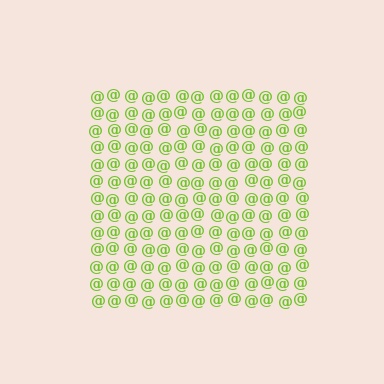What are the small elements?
The small elements are at signs.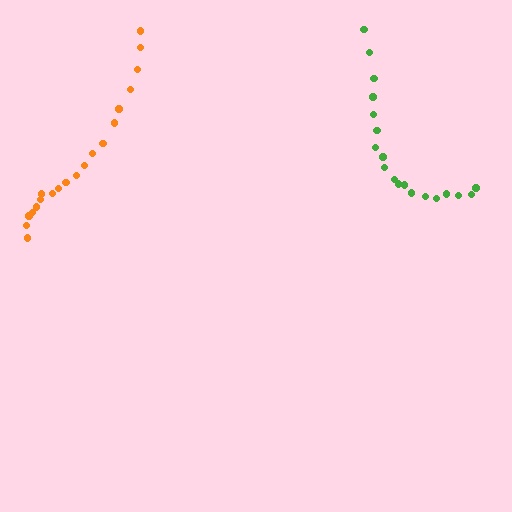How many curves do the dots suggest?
There are 2 distinct paths.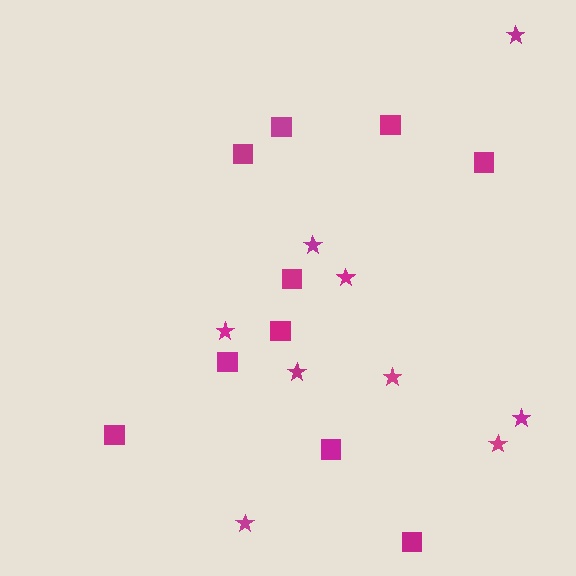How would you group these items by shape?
There are 2 groups: one group of squares (10) and one group of stars (9).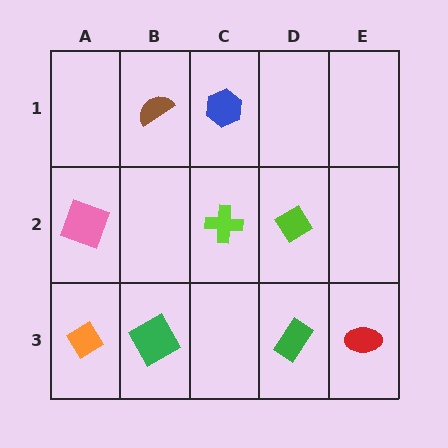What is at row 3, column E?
A red ellipse.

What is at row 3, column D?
A green rectangle.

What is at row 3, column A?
An orange diamond.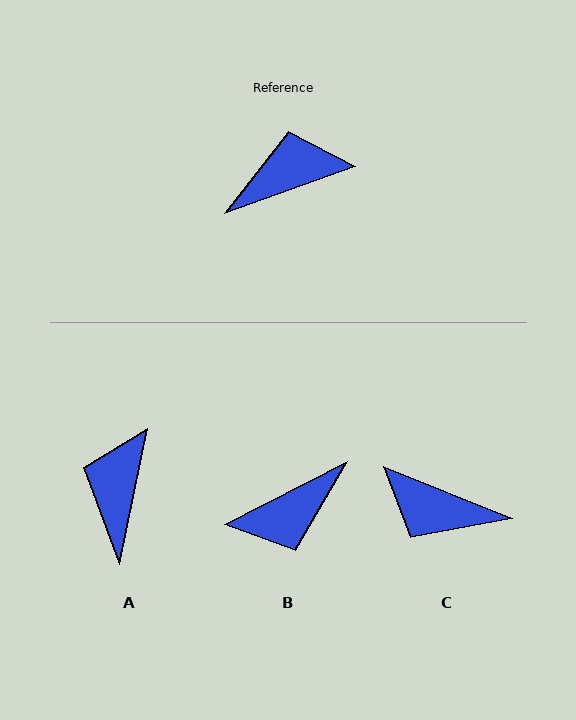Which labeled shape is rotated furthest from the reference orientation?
B, about 172 degrees away.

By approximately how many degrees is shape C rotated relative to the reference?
Approximately 139 degrees counter-clockwise.